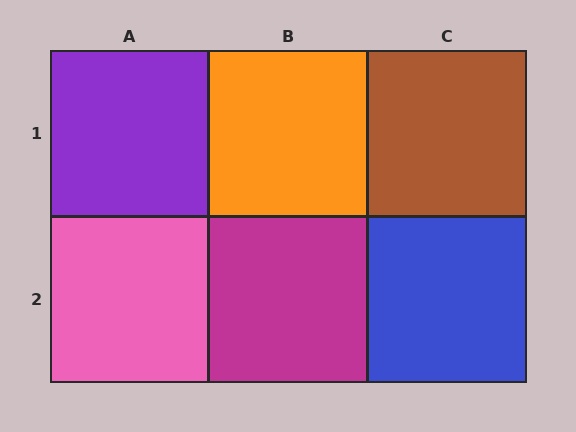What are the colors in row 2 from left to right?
Pink, magenta, blue.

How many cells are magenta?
1 cell is magenta.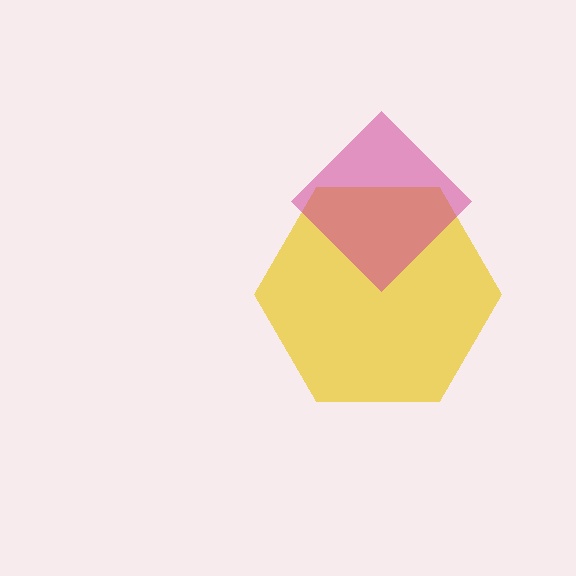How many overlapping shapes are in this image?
There are 2 overlapping shapes in the image.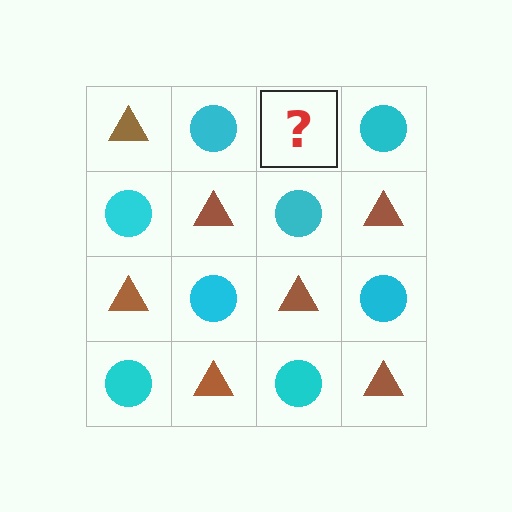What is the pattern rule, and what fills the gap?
The rule is that it alternates brown triangle and cyan circle in a checkerboard pattern. The gap should be filled with a brown triangle.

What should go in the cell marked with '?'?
The missing cell should contain a brown triangle.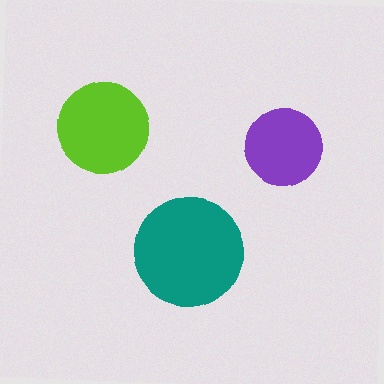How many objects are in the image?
There are 3 objects in the image.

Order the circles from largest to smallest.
the teal one, the lime one, the purple one.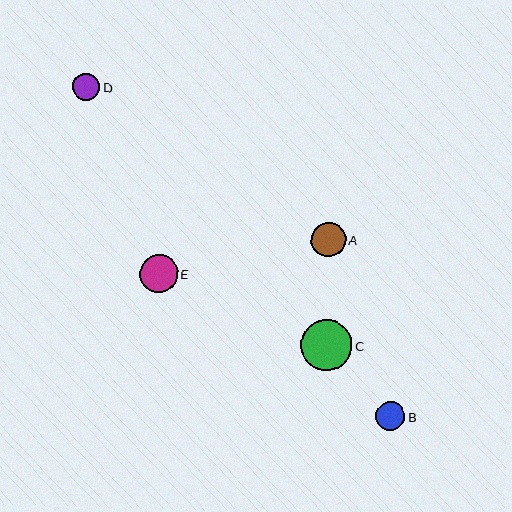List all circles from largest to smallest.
From largest to smallest: C, E, A, B, D.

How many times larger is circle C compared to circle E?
Circle C is approximately 1.4 times the size of circle E.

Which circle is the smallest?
Circle D is the smallest with a size of approximately 27 pixels.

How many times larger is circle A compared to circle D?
Circle A is approximately 1.3 times the size of circle D.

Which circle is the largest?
Circle C is the largest with a size of approximately 51 pixels.